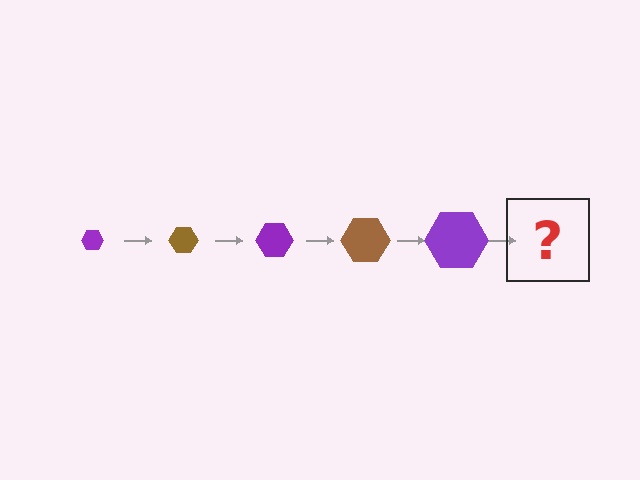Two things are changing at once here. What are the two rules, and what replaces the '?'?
The two rules are that the hexagon grows larger each step and the color cycles through purple and brown. The '?' should be a brown hexagon, larger than the previous one.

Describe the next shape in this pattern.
It should be a brown hexagon, larger than the previous one.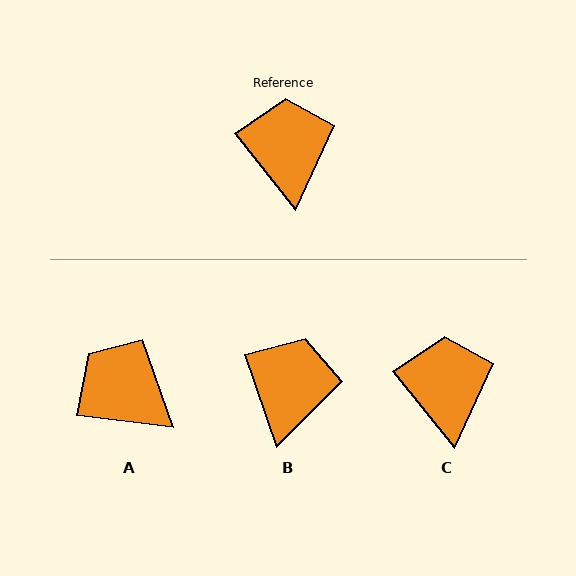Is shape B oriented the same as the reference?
No, it is off by about 20 degrees.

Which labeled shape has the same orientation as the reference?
C.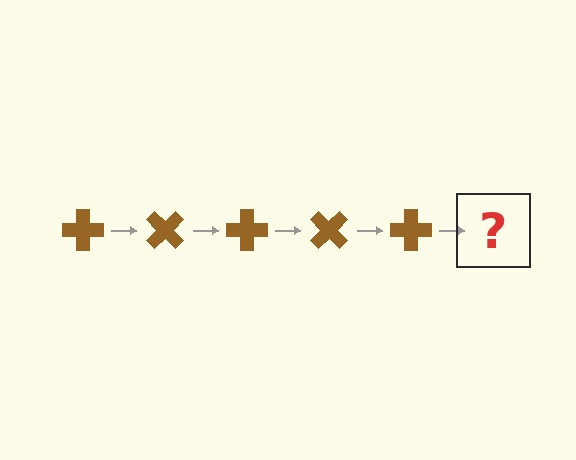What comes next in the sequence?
The next element should be a brown cross rotated 225 degrees.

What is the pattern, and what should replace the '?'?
The pattern is that the cross rotates 45 degrees each step. The '?' should be a brown cross rotated 225 degrees.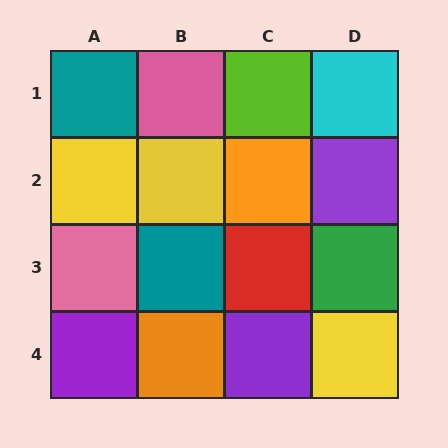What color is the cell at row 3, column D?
Green.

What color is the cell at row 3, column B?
Teal.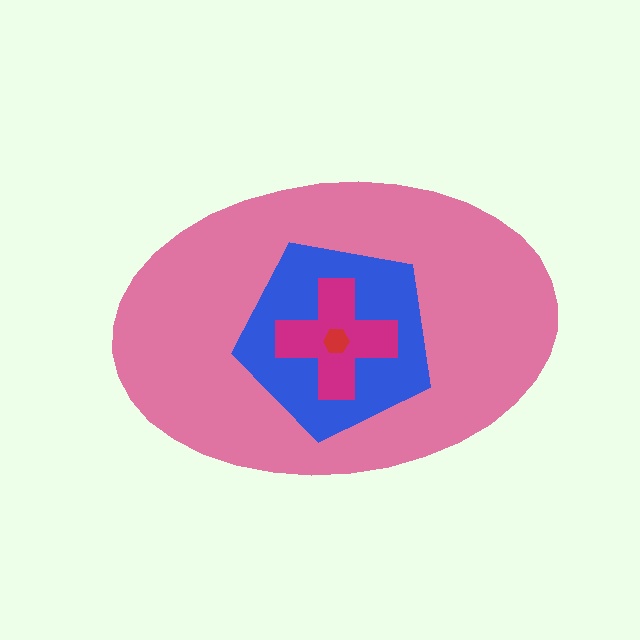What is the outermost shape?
The pink ellipse.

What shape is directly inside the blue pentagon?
The magenta cross.